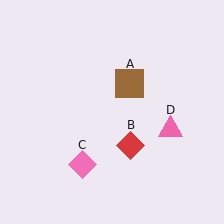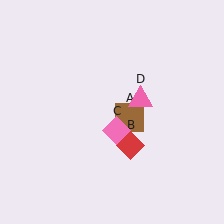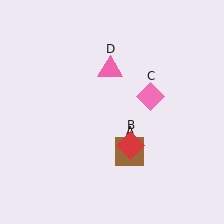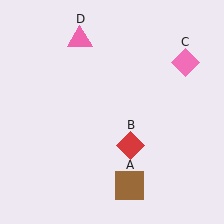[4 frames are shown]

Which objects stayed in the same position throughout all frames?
Red diamond (object B) remained stationary.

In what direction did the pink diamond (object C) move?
The pink diamond (object C) moved up and to the right.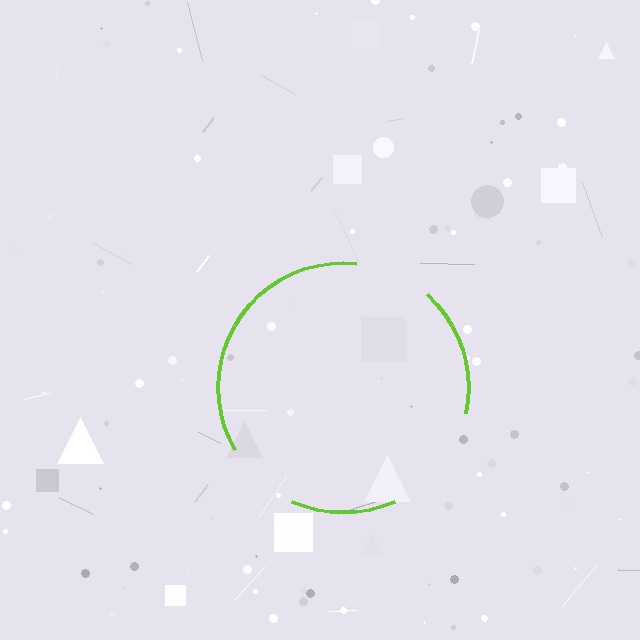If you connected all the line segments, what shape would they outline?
They would outline a circle.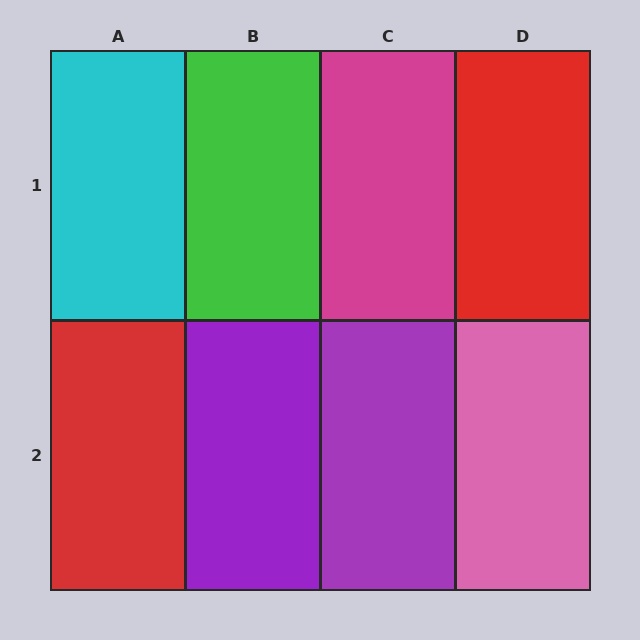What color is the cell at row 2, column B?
Purple.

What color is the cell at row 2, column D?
Pink.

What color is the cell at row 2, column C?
Purple.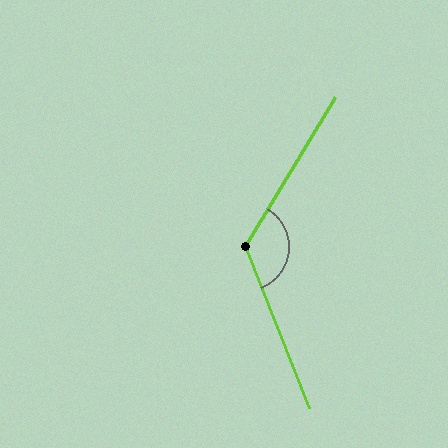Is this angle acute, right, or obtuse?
It is obtuse.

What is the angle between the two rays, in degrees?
Approximately 127 degrees.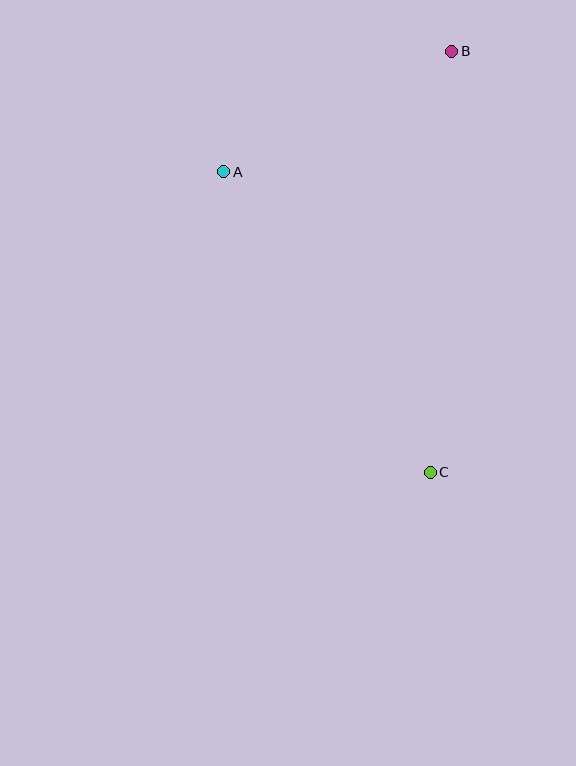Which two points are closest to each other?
Points A and B are closest to each other.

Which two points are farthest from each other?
Points B and C are farthest from each other.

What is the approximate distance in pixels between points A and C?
The distance between A and C is approximately 365 pixels.